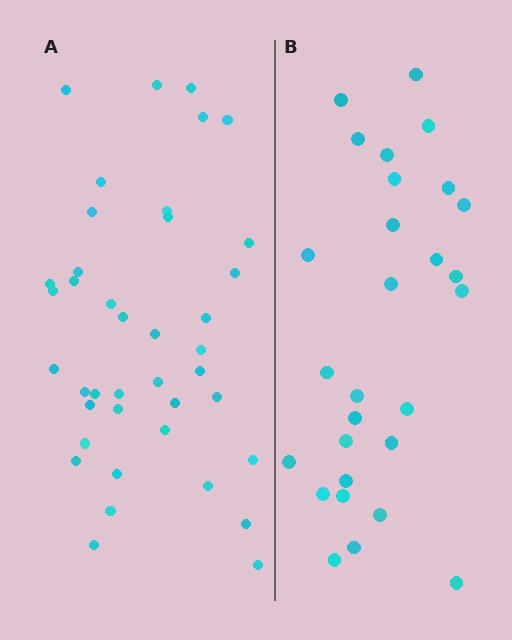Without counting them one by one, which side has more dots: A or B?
Region A (the left region) has more dots.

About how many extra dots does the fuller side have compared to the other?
Region A has roughly 12 or so more dots than region B.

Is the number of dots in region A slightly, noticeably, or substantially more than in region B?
Region A has noticeably more, but not dramatically so. The ratio is roughly 1.4 to 1.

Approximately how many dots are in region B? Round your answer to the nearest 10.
About 30 dots. (The exact count is 28, which rounds to 30.)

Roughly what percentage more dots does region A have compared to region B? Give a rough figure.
About 45% more.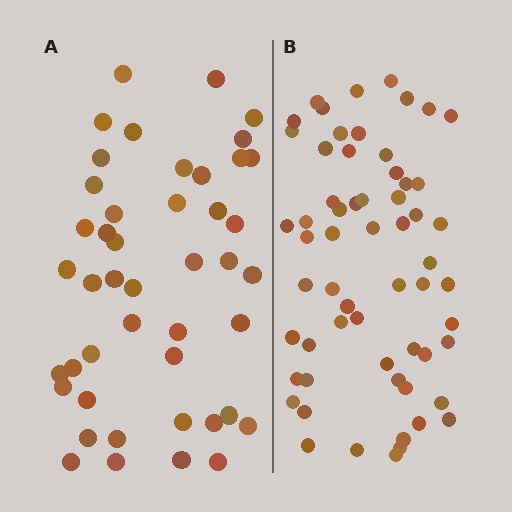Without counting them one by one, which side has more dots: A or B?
Region B (the right region) has more dots.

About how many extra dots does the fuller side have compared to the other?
Region B has approximately 15 more dots than region A.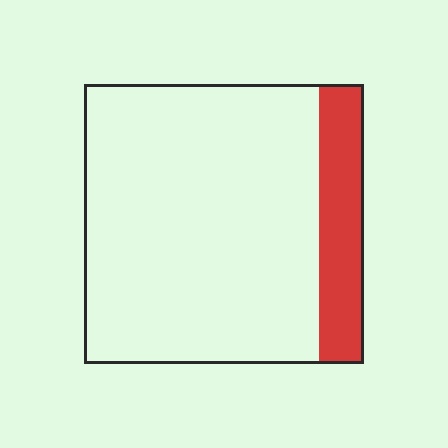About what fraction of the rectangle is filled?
About one sixth (1/6).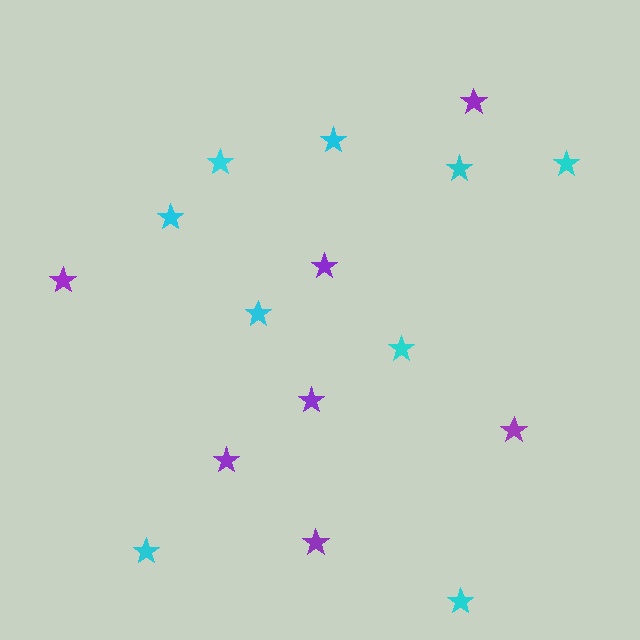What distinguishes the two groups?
There are 2 groups: one group of purple stars (7) and one group of cyan stars (9).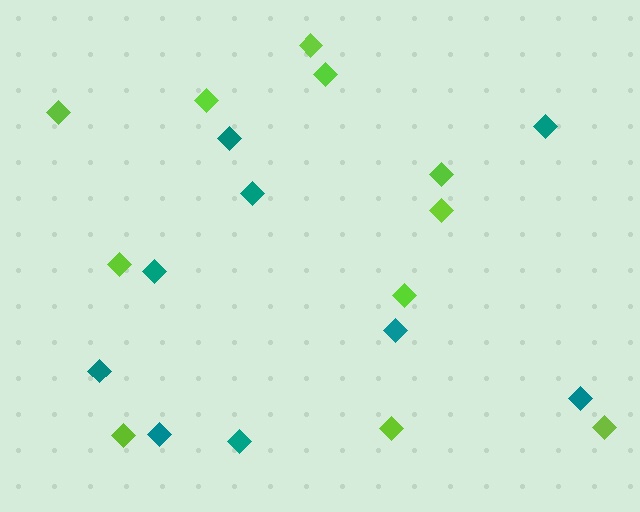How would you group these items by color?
There are 2 groups: one group of teal diamonds (9) and one group of lime diamonds (11).